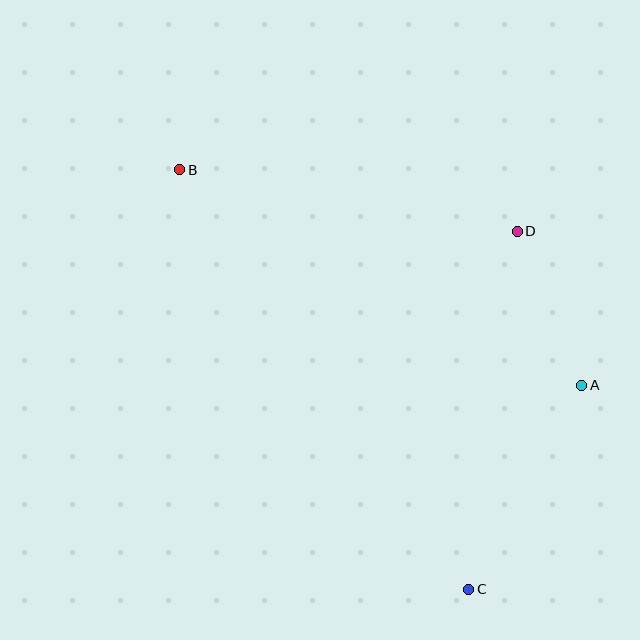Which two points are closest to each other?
Points A and D are closest to each other.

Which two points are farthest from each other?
Points B and C are farthest from each other.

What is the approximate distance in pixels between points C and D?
The distance between C and D is approximately 361 pixels.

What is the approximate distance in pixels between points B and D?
The distance between B and D is approximately 343 pixels.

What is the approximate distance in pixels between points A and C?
The distance between A and C is approximately 233 pixels.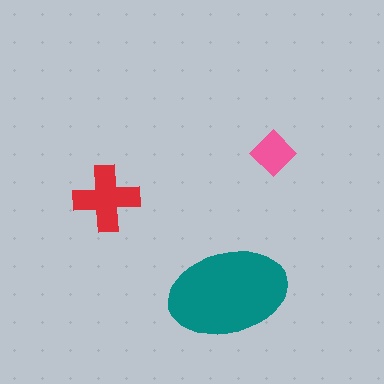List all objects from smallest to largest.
The pink diamond, the red cross, the teal ellipse.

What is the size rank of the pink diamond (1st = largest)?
3rd.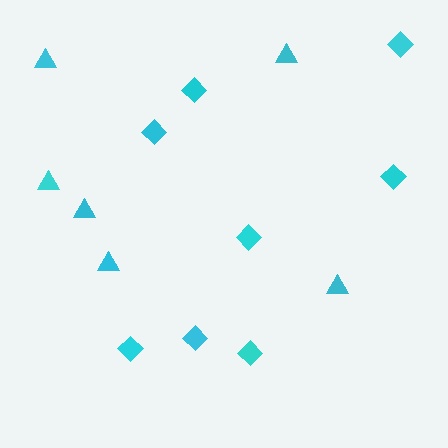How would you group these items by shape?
There are 2 groups: one group of diamonds (8) and one group of triangles (6).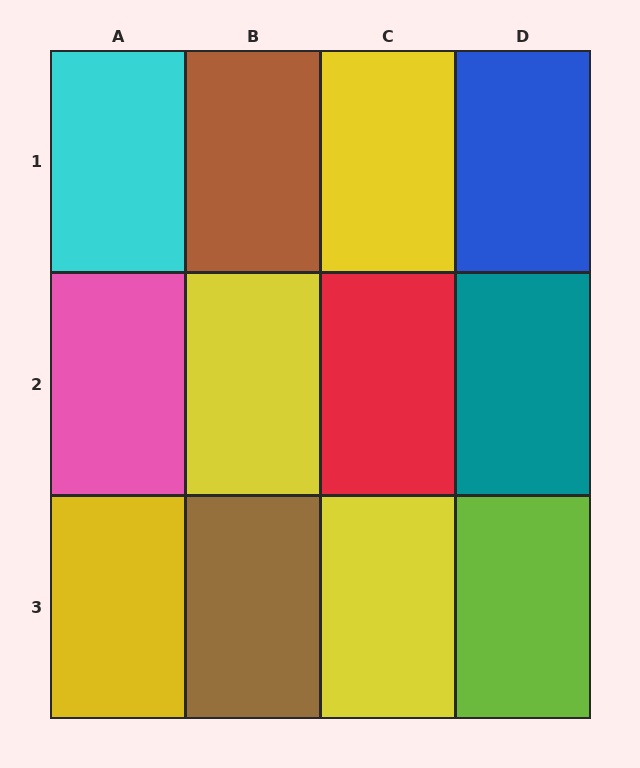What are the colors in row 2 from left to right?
Pink, yellow, red, teal.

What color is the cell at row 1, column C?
Yellow.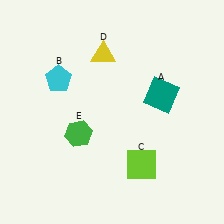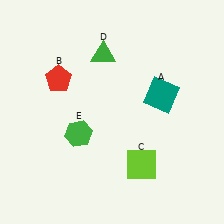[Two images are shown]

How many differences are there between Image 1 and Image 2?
There are 2 differences between the two images.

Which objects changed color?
B changed from cyan to red. D changed from yellow to green.